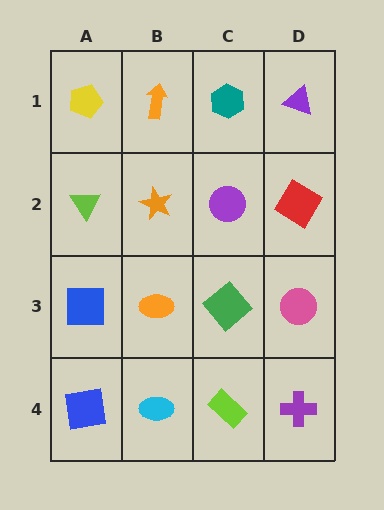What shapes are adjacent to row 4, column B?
An orange ellipse (row 3, column B), a blue square (row 4, column A), a lime rectangle (row 4, column C).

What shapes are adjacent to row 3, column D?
A red diamond (row 2, column D), a purple cross (row 4, column D), a green diamond (row 3, column C).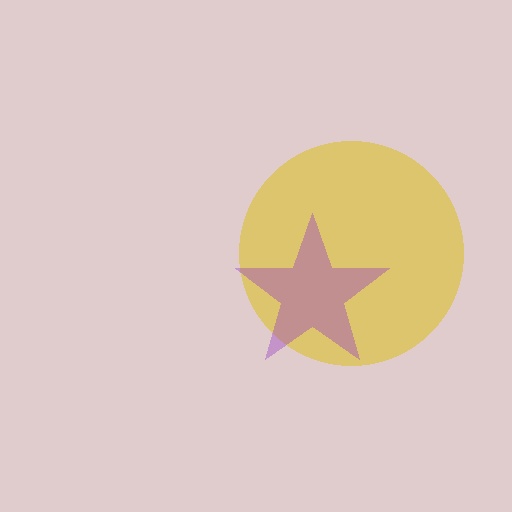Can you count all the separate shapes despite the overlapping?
Yes, there are 2 separate shapes.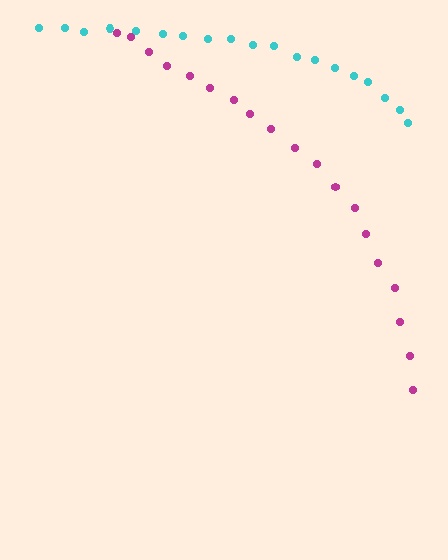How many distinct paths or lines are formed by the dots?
There are 2 distinct paths.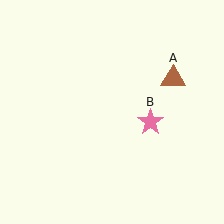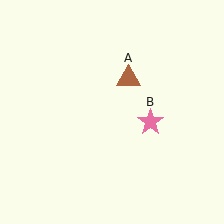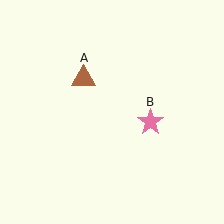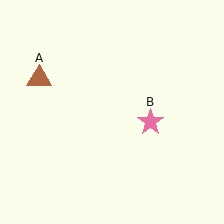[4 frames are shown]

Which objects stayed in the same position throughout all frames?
Pink star (object B) remained stationary.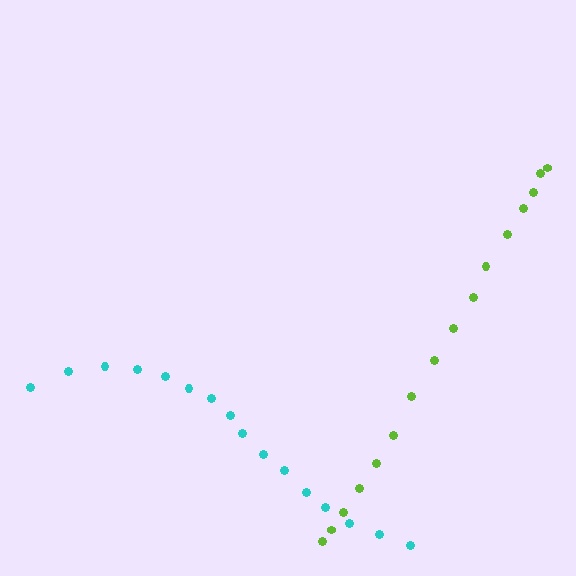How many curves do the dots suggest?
There are 2 distinct paths.